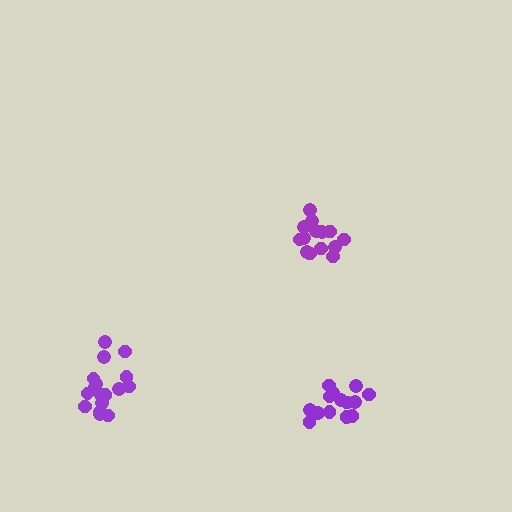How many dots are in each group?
Group 1: 17 dots, Group 2: 14 dots, Group 3: 14 dots (45 total).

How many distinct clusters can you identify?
There are 3 distinct clusters.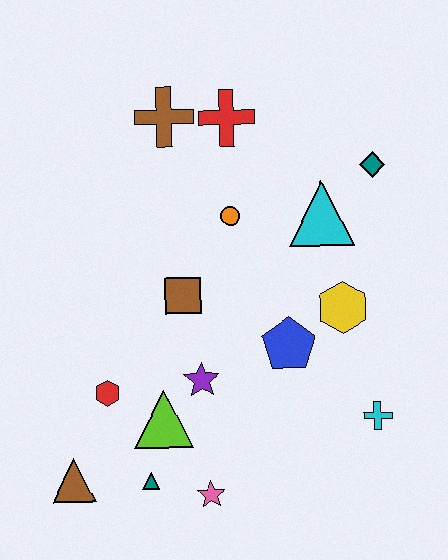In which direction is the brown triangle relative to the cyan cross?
The brown triangle is to the left of the cyan cross.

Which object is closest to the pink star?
The teal triangle is closest to the pink star.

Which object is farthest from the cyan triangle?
The brown triangle is farthest from the cyan triangle.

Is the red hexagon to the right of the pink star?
No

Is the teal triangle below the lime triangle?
Yes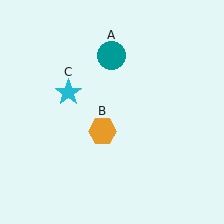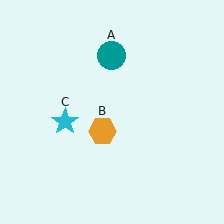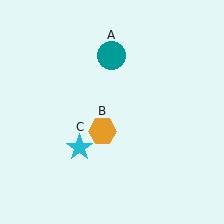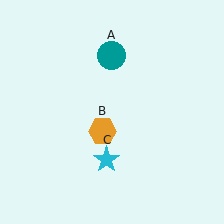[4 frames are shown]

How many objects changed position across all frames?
1 object changed position: cyan star (object C).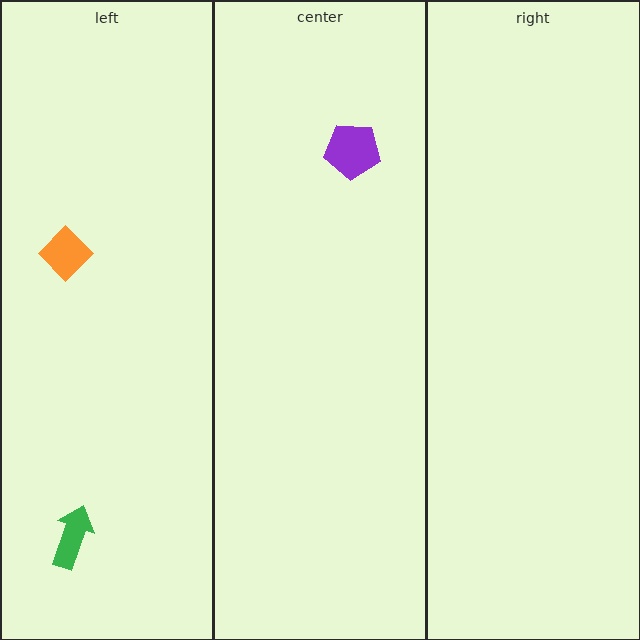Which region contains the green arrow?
The left region.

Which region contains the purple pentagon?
The center region.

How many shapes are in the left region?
2.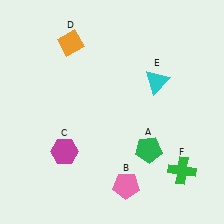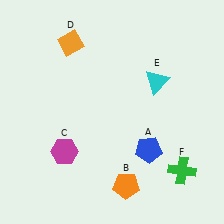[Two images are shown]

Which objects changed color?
A changed from green to blue. B changed from pink to orange.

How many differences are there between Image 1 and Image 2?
There are 2 differences between the two images.